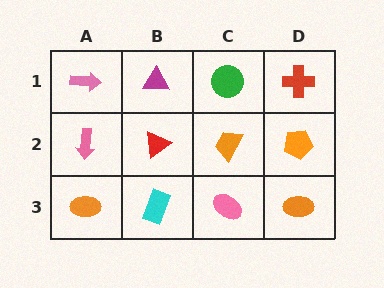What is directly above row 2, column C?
A green circle.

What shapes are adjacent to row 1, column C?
An orange trapezoid (row 2, column C), a magenta triangle (row 1, column B), a red cross (row 1, column D).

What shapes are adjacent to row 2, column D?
A red cross (row 1, column D), an orange ellipse (row 3, column D), an orange trapezoid (row 2, column C).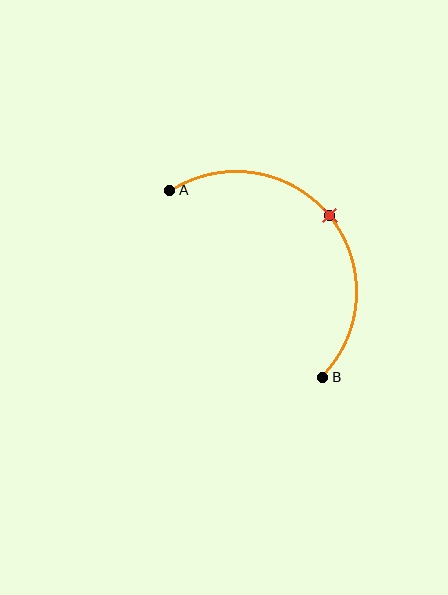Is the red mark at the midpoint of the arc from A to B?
Yes. The red mark lies on the arc at equal arc-length from both A and B — it is the arc midpoint.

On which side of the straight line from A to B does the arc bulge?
The arc bulges above and to the right of the straight line connecting A and B.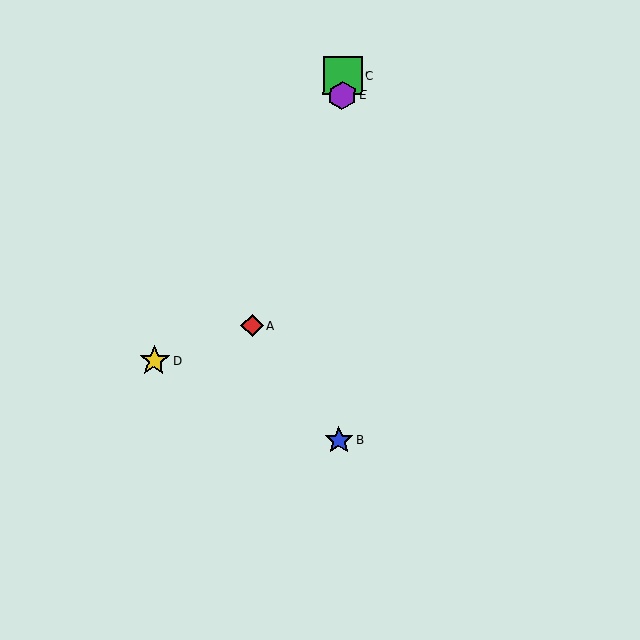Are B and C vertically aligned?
Yes, both are at x≈339.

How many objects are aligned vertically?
3 objects (B, C, E) are aligned vertically.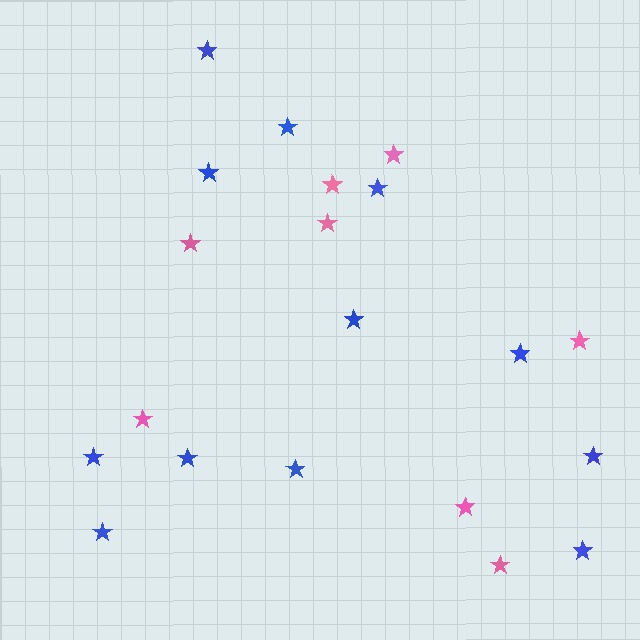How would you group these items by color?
There are 2 groups: one group of pink stars (8) and one group of blue stars (12).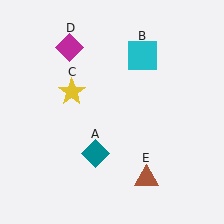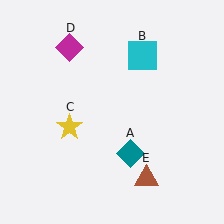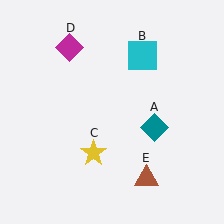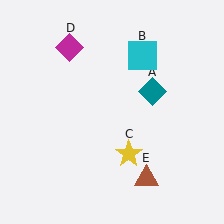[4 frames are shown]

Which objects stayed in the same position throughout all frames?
Cyan square (object B) and magenta diamond (object D) and brown triangle (object E) remained stationary.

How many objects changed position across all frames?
2 objects changed position: teal diamond (object A), yellow star (object C).